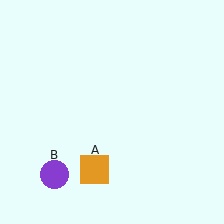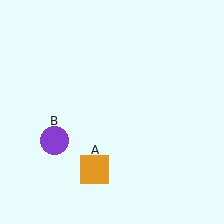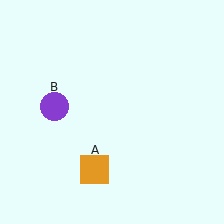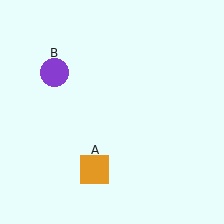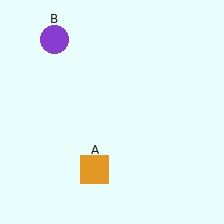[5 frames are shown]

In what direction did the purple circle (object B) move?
The purple circle (object B) moved up.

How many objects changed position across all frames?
1 object changed position: purple circle (object B).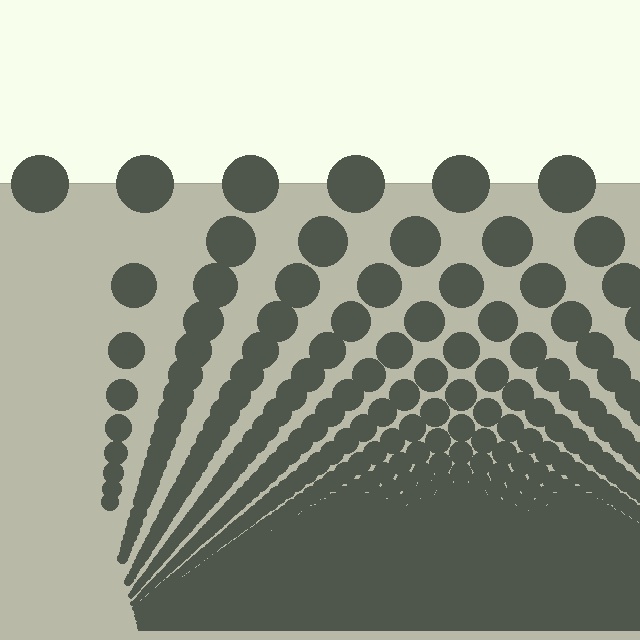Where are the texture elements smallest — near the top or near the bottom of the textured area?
Near the bottom.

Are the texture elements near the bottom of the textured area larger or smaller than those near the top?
Smaller. The gradient is inverted — elements near the bottom are smaller and denser.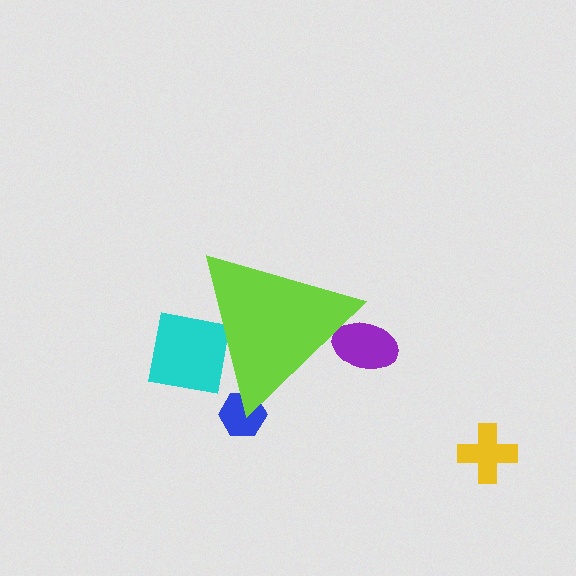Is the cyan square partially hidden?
Yes, the cyan square is partially hidden behind the lime triangle.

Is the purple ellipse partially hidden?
Yes, the purple ellipse is partially hidden behind the lime triangle.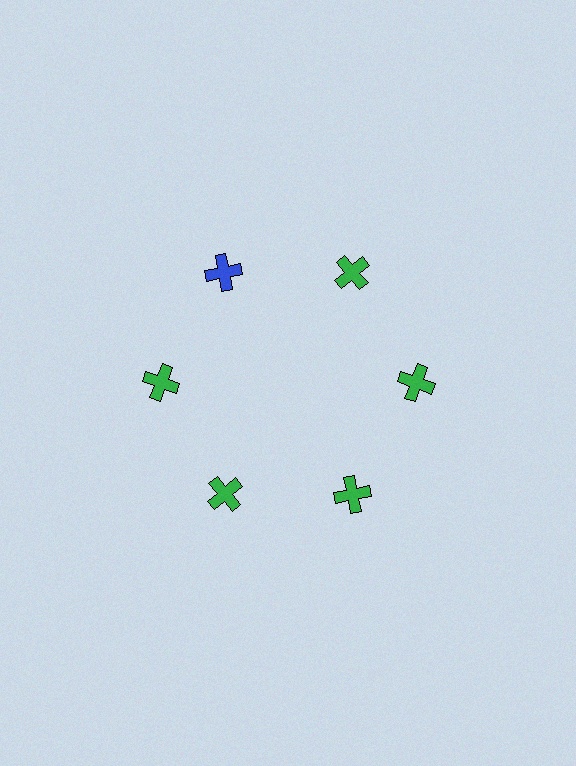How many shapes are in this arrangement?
There are 6 shapes arranged in a ring pattern.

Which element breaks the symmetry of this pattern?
The blue cross at roughly the 11 o'clock position breaks the symmetry. All other shapes are green crosses.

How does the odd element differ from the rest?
It has a different color: blue instead of green.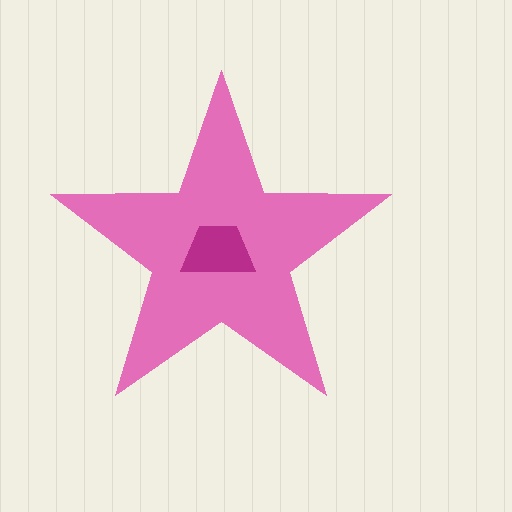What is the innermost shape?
The magenta trapezoid.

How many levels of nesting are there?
2.